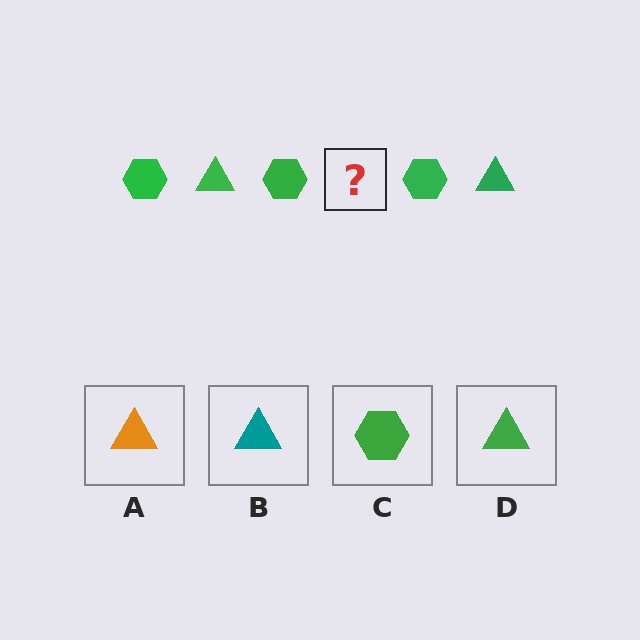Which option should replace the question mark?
Option D.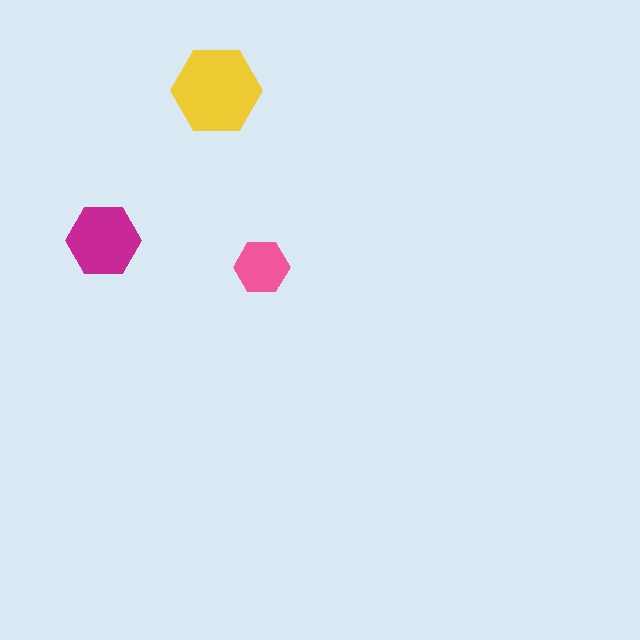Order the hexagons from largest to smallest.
the yellow one, the magenta one, the pink one.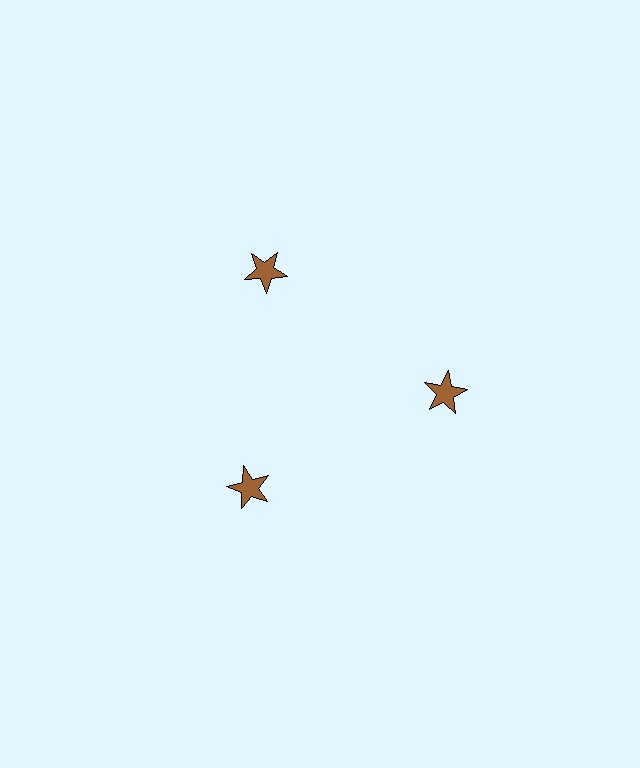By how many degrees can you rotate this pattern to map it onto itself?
The pattern maps onto itself every 120 degrees of rotation.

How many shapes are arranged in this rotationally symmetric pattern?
There are 3 shapes, arranged in 3 groups of 1.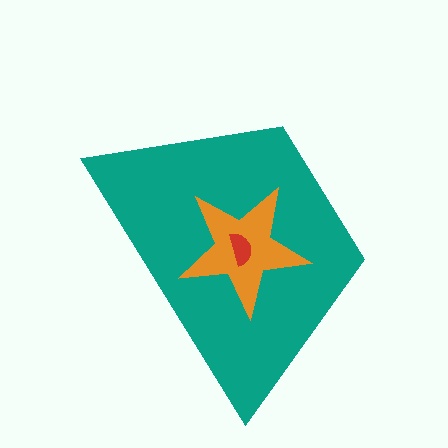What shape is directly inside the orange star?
The red semicircle.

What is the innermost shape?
The red semicircle.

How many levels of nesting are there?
3.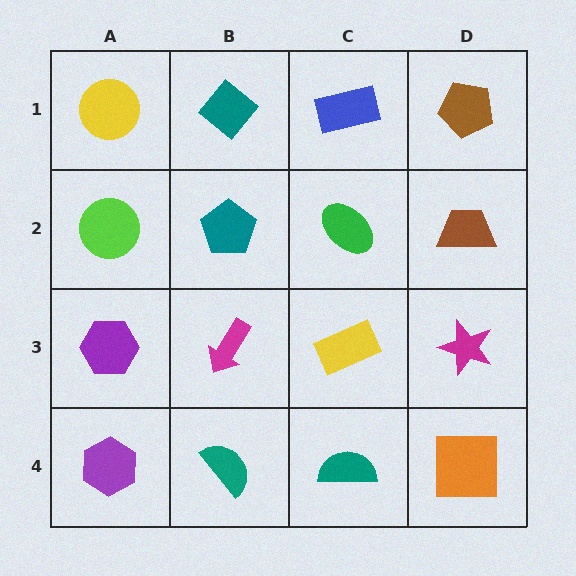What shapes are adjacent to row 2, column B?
A teal diamond (row 1, column B), a magenta arrow (row 3, column B), a lime circle (row 2, column A), a green ellipse (row 2, column C).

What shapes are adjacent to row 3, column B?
A teal pentagon (row 2, column B), a teal semicircle (row 4, column B), a purple hexagon (row 3, column A), a yellow rectangle (row 3, column C).